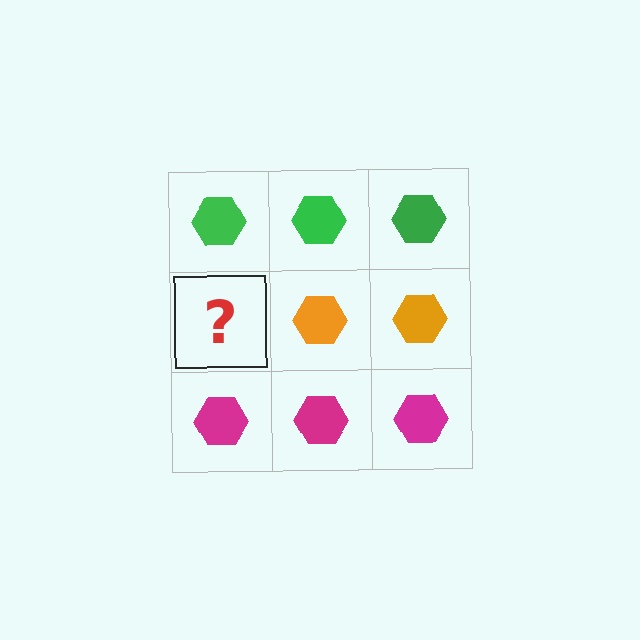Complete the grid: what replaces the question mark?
The question mark should be replaced with an orange hexagon.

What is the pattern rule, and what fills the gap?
The rule is that each row has a consistent color. The gap should be filled with an orange hexagon.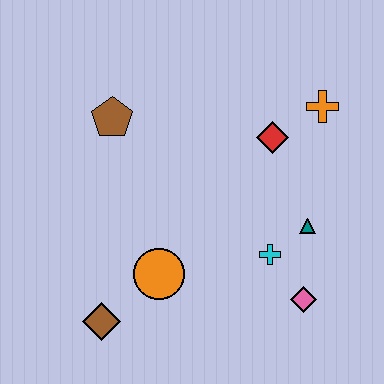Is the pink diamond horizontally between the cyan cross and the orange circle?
No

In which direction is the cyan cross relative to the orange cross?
The cyan cross is below the orange cross.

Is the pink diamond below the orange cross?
Yes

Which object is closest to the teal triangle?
The cyan cross is closest to the teal triangle.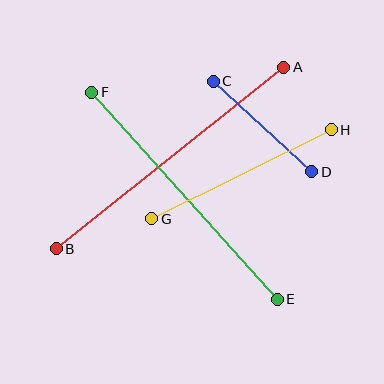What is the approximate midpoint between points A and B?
The midpoint is at approximately (170, 158) pixels.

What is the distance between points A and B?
The distance is approximately 291 pixels.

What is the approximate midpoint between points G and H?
The midpoint is at approximately (241, 174) pixels.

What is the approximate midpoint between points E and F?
The midpoint is at approximately (184, 196) pixels.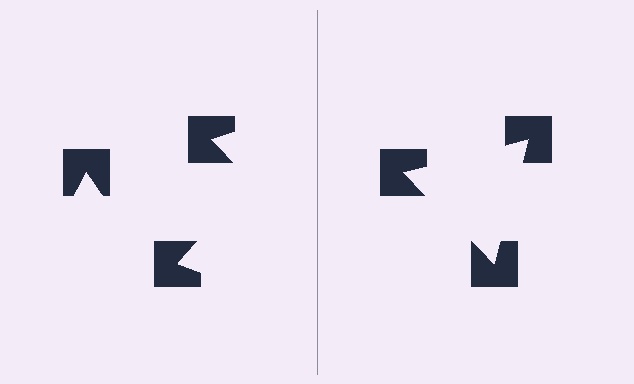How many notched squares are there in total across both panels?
6 — 3 on each side.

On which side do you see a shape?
An illusory triangle appears on the right side. On the left side the wedge cuts are rotated, so no coherent shape forms.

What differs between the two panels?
The notched squares are positioned identically on both sides; only the wedge orientations differ. On the right they align to a triangle; on the left they are misaligned.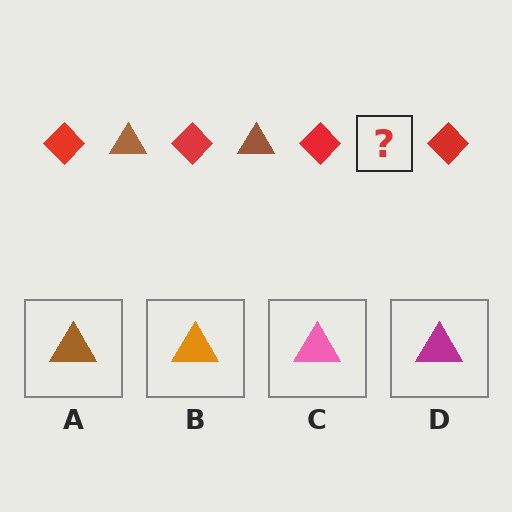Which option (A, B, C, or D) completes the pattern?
A.